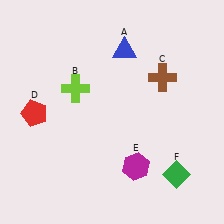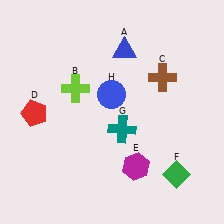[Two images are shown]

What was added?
A teal cross (G), a blue circle (H) were added in Image 2.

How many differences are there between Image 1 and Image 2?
There are 2 differences between the two images.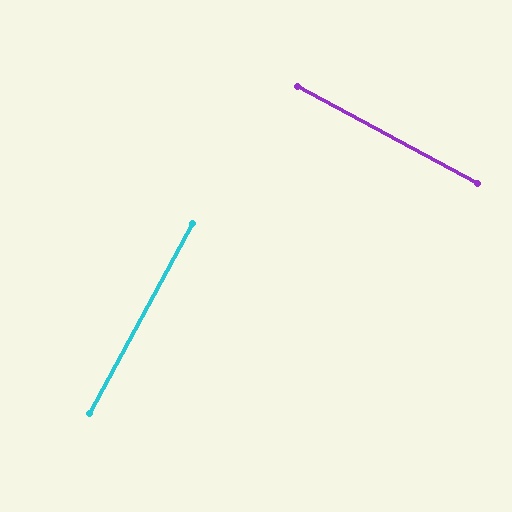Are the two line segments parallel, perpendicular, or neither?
Perpendicular — they meet at approximately 90°.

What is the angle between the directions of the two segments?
Approximately 90 degrees.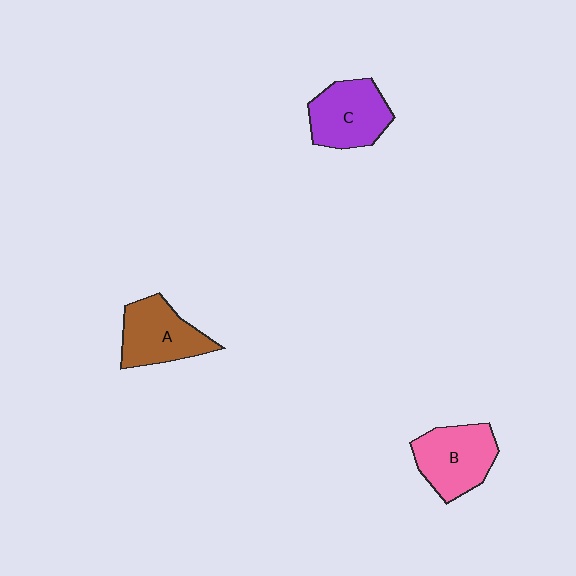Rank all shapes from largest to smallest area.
From largest to smallest: B (pink), C (purple), A (brown).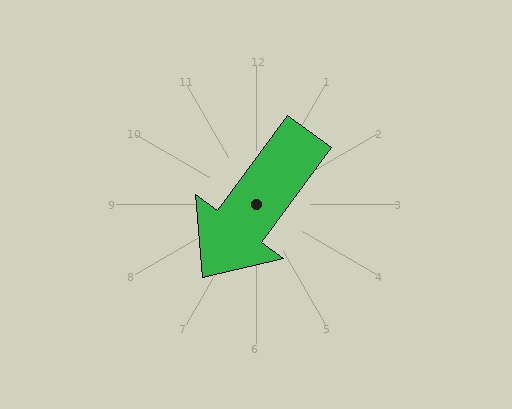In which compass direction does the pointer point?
Southwest.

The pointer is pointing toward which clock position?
Roughly 7 o'clock.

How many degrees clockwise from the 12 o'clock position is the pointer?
Approximately 216 degrees.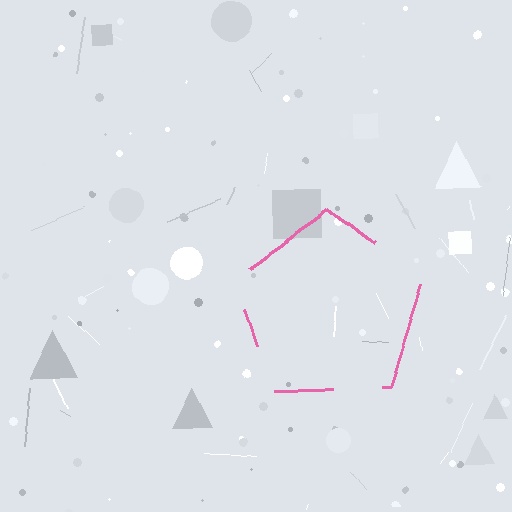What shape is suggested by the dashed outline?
The dashed outline suggests a pentagon.